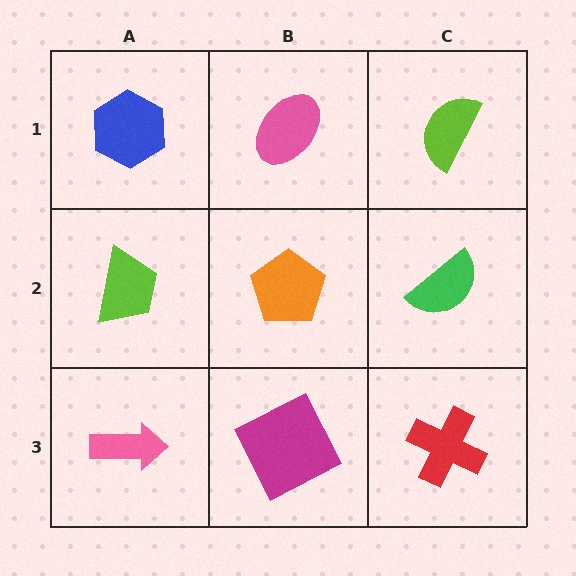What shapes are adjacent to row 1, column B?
An orange pentagon (row 2, column B), a blue hexagon (row 1, column A), a lime semicircle (row 1, column C).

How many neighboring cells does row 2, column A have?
3.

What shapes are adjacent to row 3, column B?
An orange pentagon (row 2, column B), a pink arrow (row 3, column A), a red cross (row 3, column C).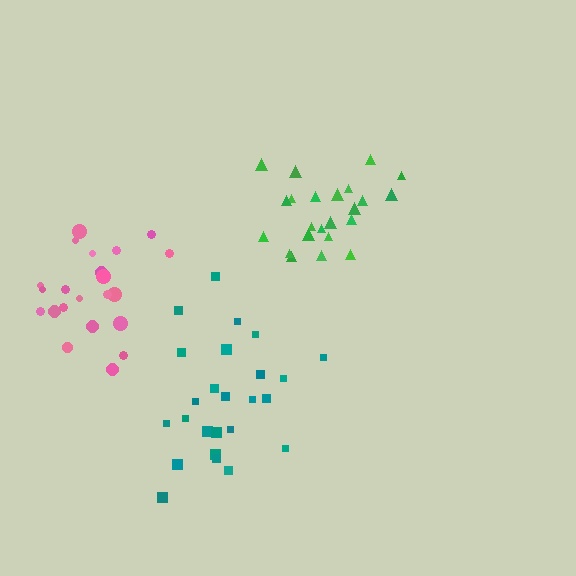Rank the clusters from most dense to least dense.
green, pink, teal.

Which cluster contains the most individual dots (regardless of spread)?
Teal (25).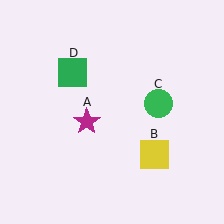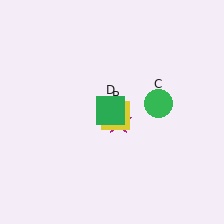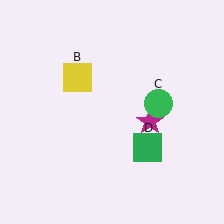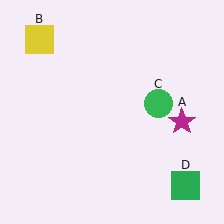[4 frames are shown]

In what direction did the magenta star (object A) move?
The magenta star (object A) moved right.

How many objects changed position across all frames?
3 objects changed position: magenta star (object A), yellow square (object B), green square (object D).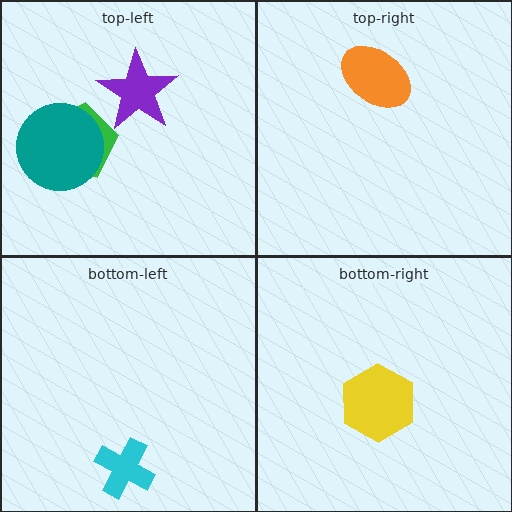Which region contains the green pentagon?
The top-left region.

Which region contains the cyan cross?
The bottom-left region.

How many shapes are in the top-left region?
3.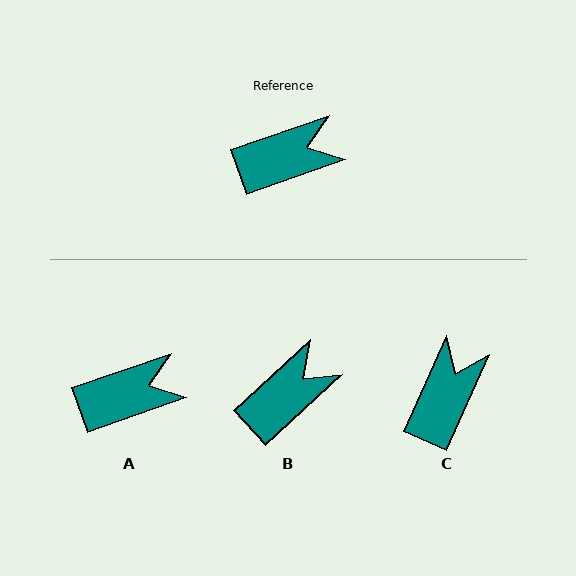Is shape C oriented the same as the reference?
No, it is off by about 47 degrees.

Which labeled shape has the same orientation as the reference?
A.